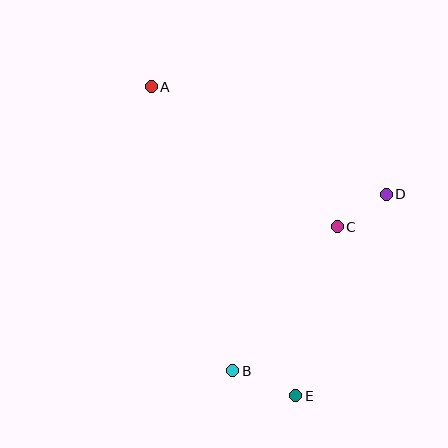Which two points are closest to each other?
Points C and D are closest to each other.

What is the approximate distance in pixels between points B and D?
The distance between B and D is approximately 234 pixels.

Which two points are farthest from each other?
Points A and E are farthest from each other.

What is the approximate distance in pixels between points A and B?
The distance between A and B is approximately 295 pixels.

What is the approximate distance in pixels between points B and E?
The distance between B and E is approximately 68 pixels.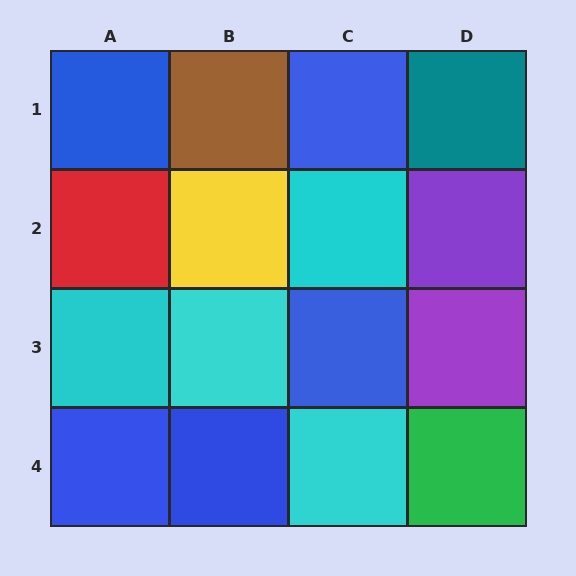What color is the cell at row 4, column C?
Cyan.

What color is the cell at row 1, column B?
Brown.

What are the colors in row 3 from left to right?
Cyan, cyan, blue, purple.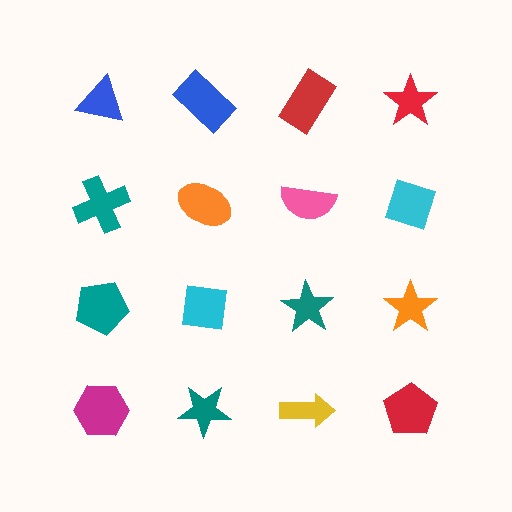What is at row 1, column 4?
A red star.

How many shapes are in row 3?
4 shapes.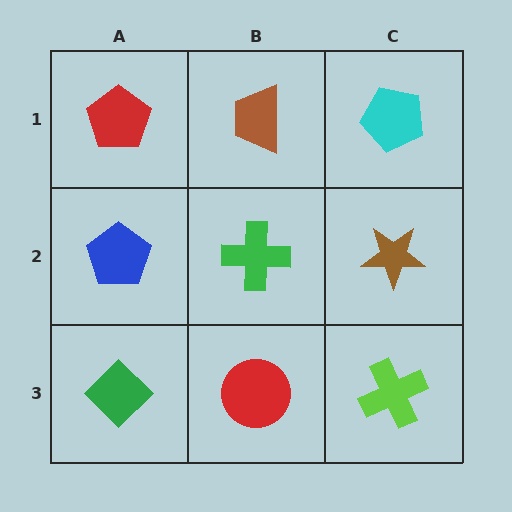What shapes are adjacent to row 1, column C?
A brown star (row 2, column C), a brown trapezoid (row 1, column B).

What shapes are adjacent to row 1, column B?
A green cross (row 2, column B), a red pentagon (row 1, column A), a cyan pentagon (row 1, column C).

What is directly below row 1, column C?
A brown star.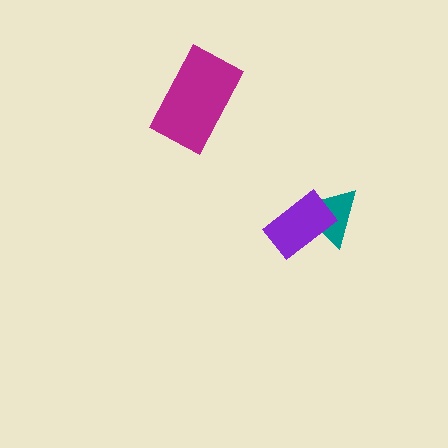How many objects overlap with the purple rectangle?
1 object overlaps with the purple rectangle.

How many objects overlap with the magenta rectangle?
0 objects overlap with the magenta rectangle.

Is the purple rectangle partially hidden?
No, no other shape covers it.